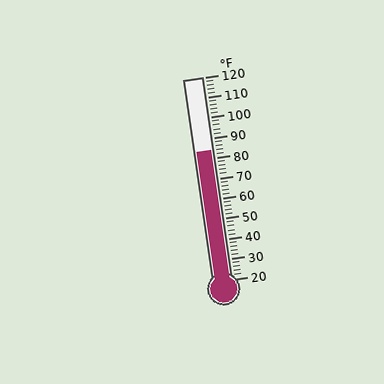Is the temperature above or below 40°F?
The temperature is above 40°F.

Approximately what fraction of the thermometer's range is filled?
The thermometer is filled to approximately 65% of its range.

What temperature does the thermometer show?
The thermometer shows approximately 84°F.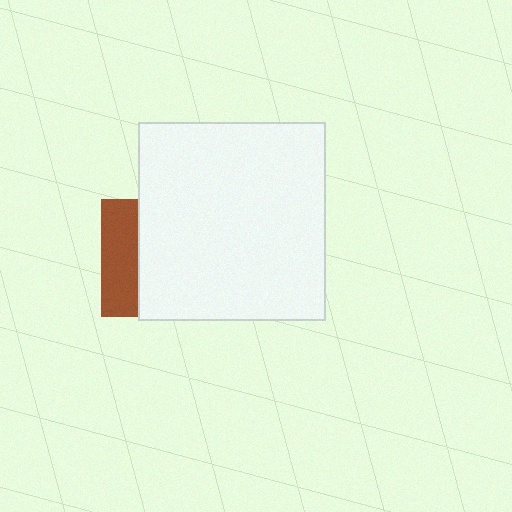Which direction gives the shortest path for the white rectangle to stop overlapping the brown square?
Moving right gives the shortest separation.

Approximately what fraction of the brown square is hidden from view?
Roughly 69% of the brown square is hidden behind the white rectangle.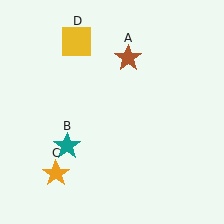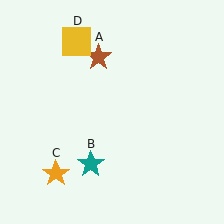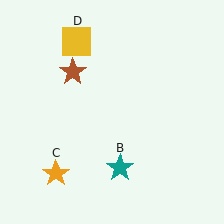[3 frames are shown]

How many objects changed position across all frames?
2 objects changed position: brown star (object A), teal star (object B).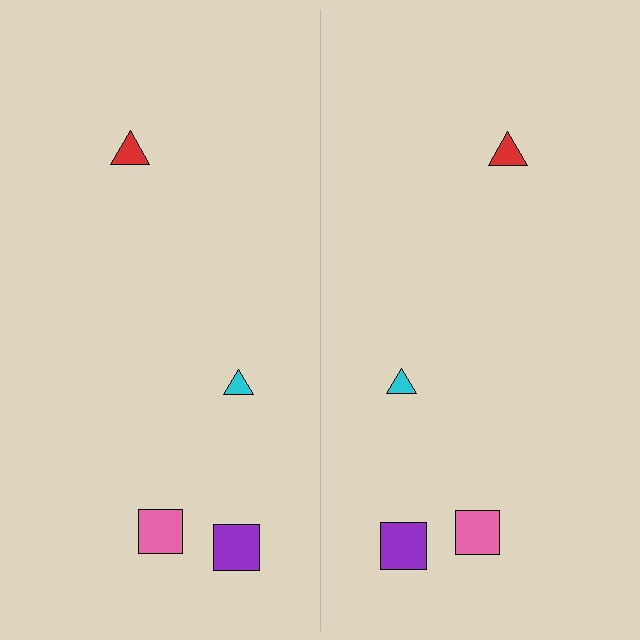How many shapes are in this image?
There are 8 shapes in this image.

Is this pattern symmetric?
Yes, this pattern has bilateral (reflection) symmetry.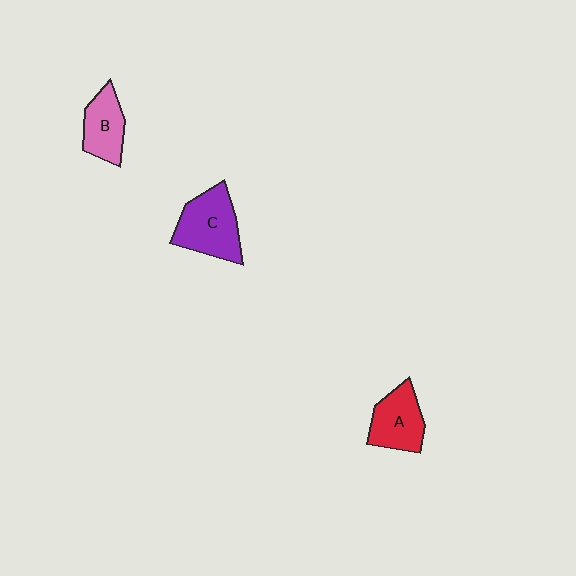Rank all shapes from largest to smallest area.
From largest to smallest: C (purple), A (red), B (pink).